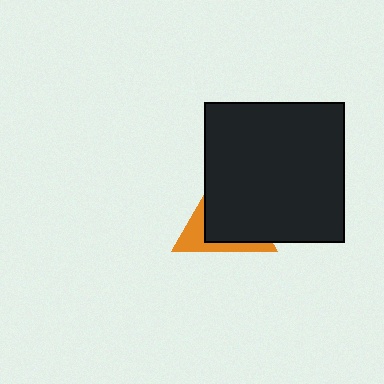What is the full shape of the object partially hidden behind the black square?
The partially hidden object is an orange triangle.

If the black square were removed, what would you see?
You would see the complete orange triangle.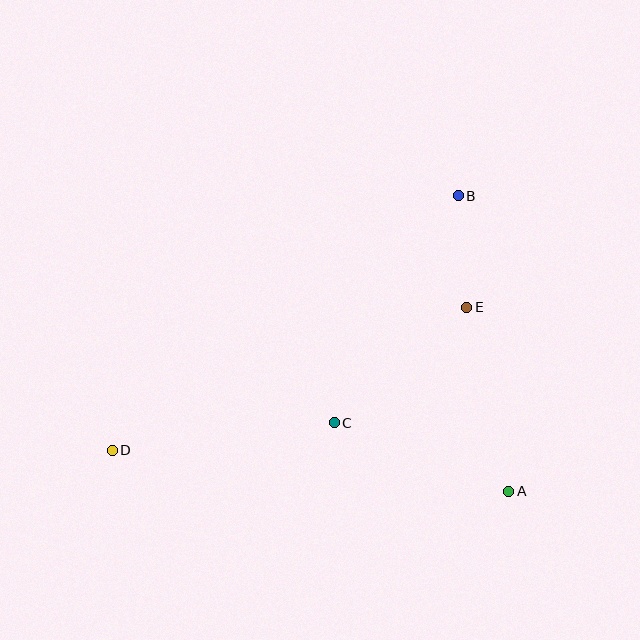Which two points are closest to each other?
Points B and E are closest to each other.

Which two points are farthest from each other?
Points B and D are farthest from each other.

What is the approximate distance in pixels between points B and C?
The distance between B and C is approximately 258 pixels.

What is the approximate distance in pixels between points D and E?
The distance between D and E is approximately 382 pixels.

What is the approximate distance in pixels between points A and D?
The distance between A and D is approximately 399 pixels.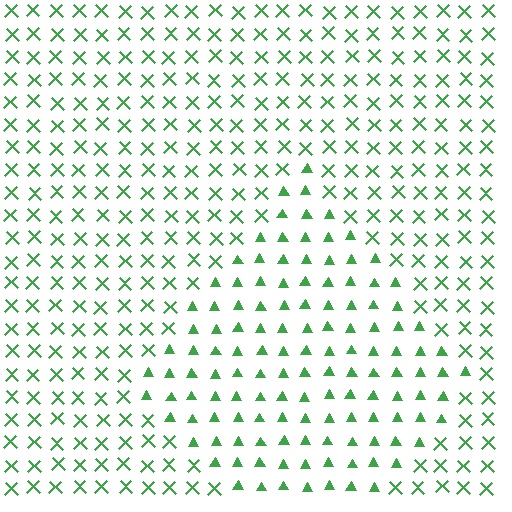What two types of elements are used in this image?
The image uses triangles inside the diamond region and X marks outside it.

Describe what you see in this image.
The image is filled with small green elements arranged in a uniform grid. A diamond-shaped region contains triangles, while the surrounding area contains X marks. The boundary is defined purely by the change in element shape.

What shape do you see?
I see a diamond.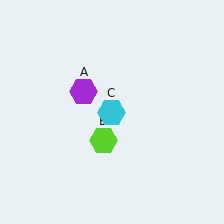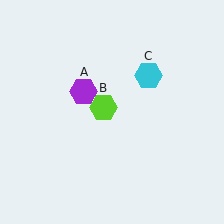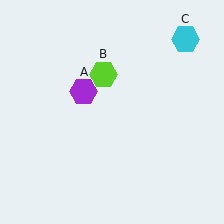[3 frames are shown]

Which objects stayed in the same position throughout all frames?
Purple hexagon (object A) remained stationary.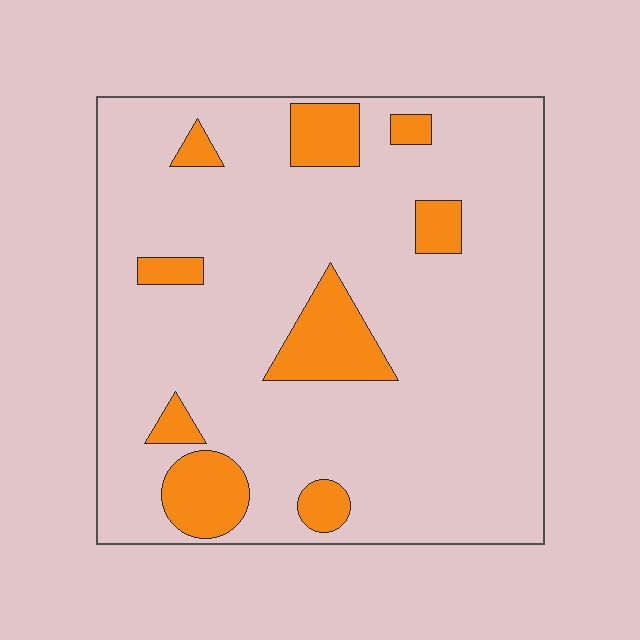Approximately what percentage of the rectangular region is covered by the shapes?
Approximately 15%.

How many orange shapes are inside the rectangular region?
9.